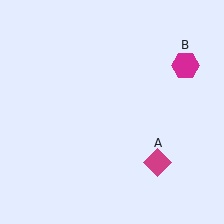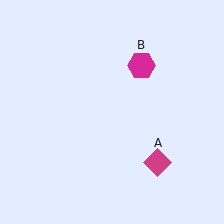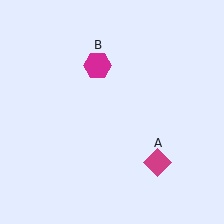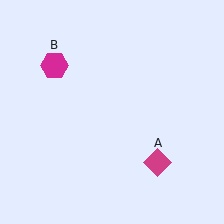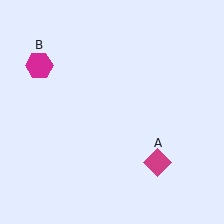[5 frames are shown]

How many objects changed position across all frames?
1 object changed position: magenta hexagon (object B).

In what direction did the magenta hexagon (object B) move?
The magenta hexagon (object B) moved left.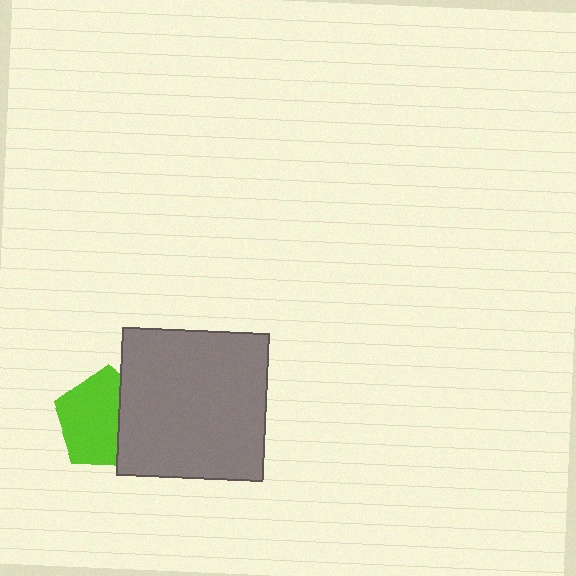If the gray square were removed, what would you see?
You would see the complete lime pentagon.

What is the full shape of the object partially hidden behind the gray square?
The partially hidden object is a lime pentagon.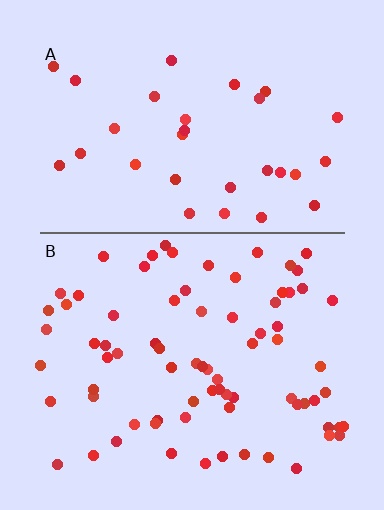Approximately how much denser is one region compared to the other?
Approximately 2.4× — region B over region A.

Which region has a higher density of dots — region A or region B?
B (the bottom).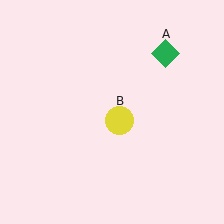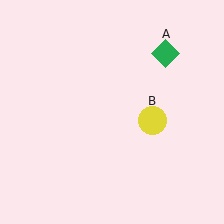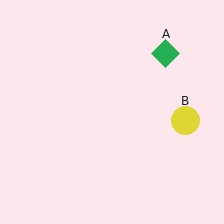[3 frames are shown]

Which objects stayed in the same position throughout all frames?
Green diamond (object A) remained stationary.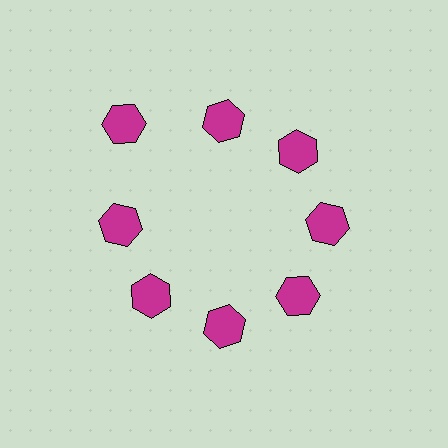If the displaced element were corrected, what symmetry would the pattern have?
It would have 8-fold rotational symmetry — the pattern would map onto itself every 45 degrees.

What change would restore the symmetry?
The symmetry would be restored by moving it inward, back onto the ring so that all 8 hexagons sit at equal angles and equal distance from the center.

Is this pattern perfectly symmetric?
No. The 8 magenta hexagons are arranged in a ring, but one element near the 10 o'clock position is pushed outward from the center, breaking the 8-fold rotational symmetry.